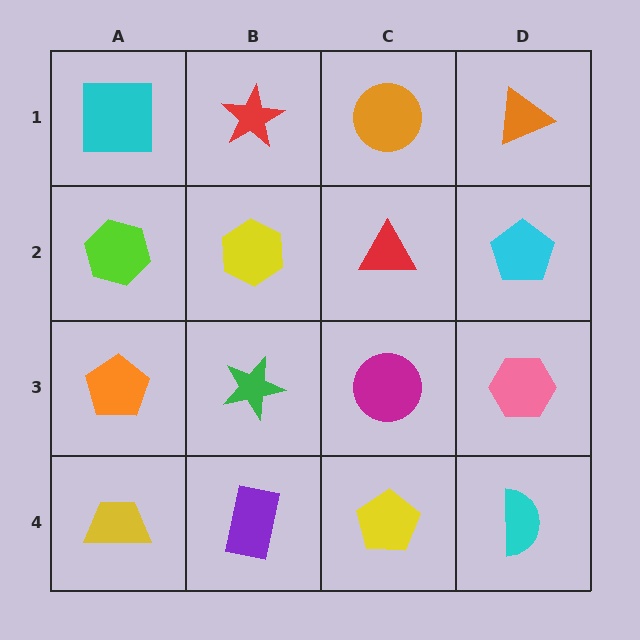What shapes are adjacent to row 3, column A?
A lime hexagon (row 2, column A), a yellow trapezoid (row 4, column A), a green star (row 3, column B).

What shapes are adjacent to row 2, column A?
A cyan square (row 1, column A), an orange pentagon (row 3, column A), a yellow hexagon (row 2, column B).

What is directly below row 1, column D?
A cyan pentagon.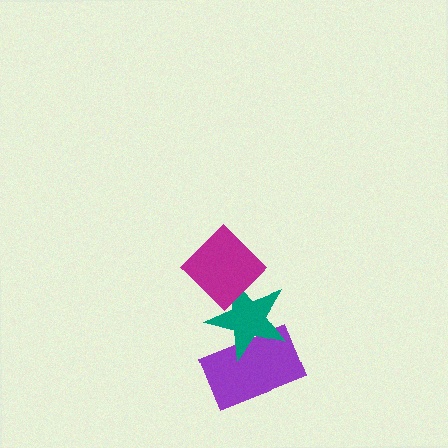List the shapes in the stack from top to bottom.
From top to bottom: the magenta diamond, the teal star, the purple rectangle.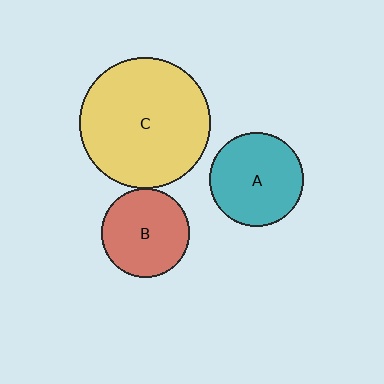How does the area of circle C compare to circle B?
Approximately 2.2 times.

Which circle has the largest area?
Circle C (yellow).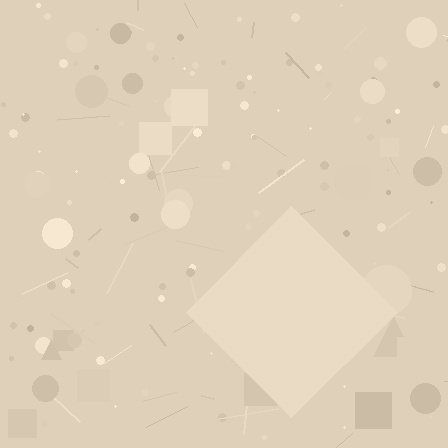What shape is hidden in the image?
A diamond is hidden in the image.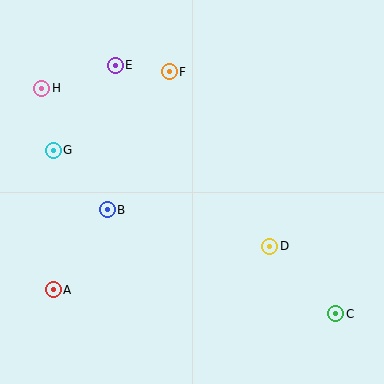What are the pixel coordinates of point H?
Point H is at (42, 88).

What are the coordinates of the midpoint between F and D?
The midpoint between F and D is at (220, 159).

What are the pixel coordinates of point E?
Point E is at (115, 65).